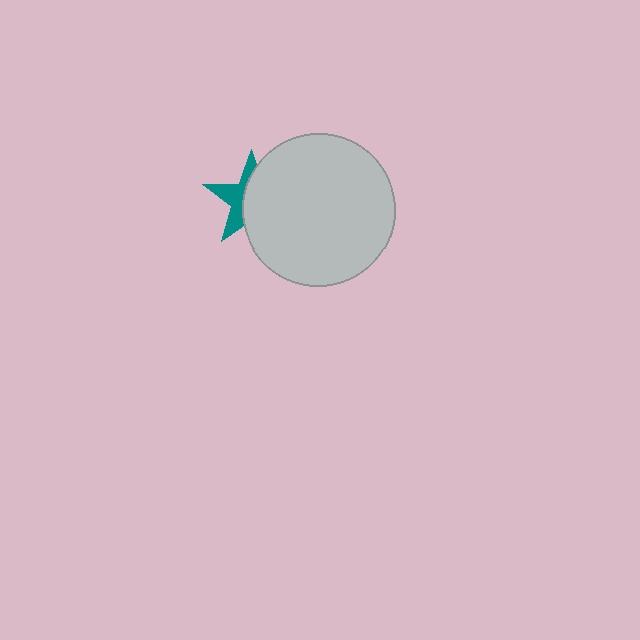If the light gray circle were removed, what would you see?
You would see the complete teal star.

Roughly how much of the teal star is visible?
A small part of it is visible (roughly 41%).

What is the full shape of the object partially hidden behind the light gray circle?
The partially hidden object is a teal star.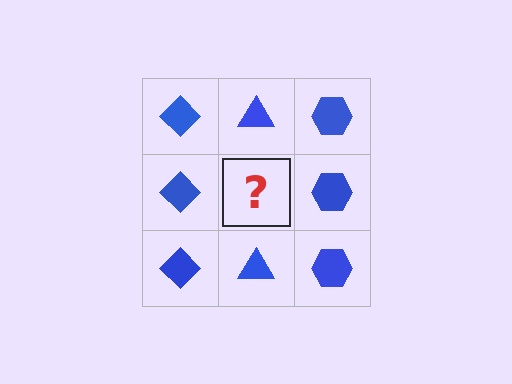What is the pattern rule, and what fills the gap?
The rule is that each column has a consistent shape. The gap should be filled with a blue triangle.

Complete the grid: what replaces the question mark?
The question mark should be replaced with a blue triangle.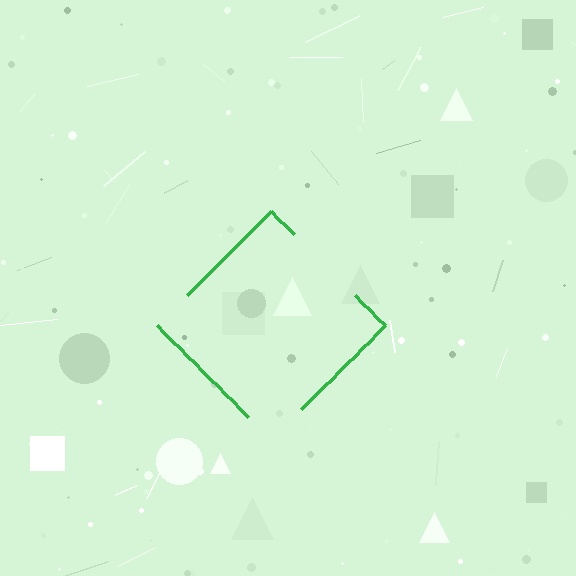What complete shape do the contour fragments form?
The contour fragments form a diamond.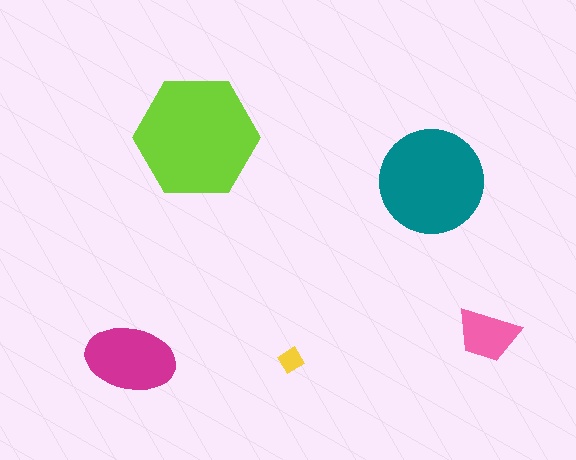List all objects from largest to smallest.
The lime hexagon, the teal circle, the magenta ellipse, the pink trapezoid, the yellow diamond.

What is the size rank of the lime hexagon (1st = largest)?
1st.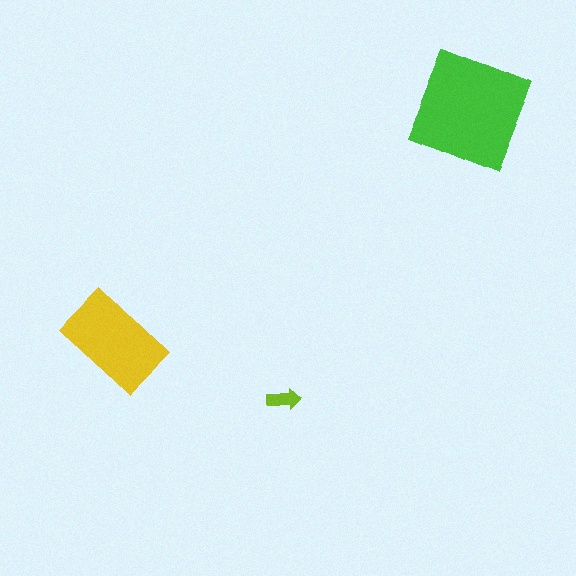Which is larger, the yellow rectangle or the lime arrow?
The yellow rectangle.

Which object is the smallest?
The lime arrow.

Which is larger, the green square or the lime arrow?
The green square.